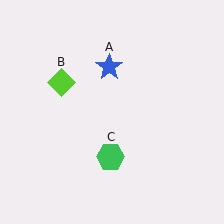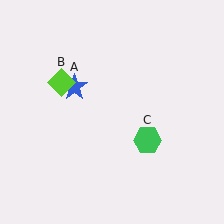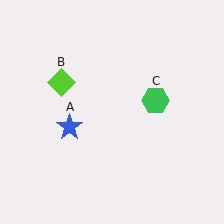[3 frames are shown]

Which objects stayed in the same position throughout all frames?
Lime diamond (object B) remained stationary.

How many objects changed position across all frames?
2 objects changed position: blue star (object A), green hexagon (object C).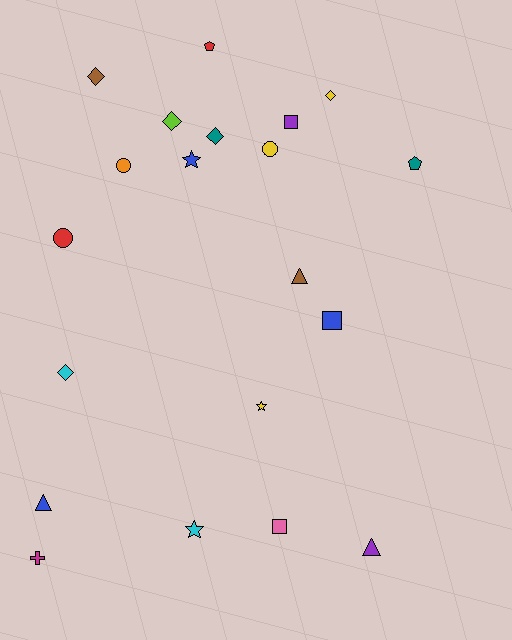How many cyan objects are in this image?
There are 2 cyan objects.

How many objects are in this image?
There are 20 objects.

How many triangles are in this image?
There are 3 triangles.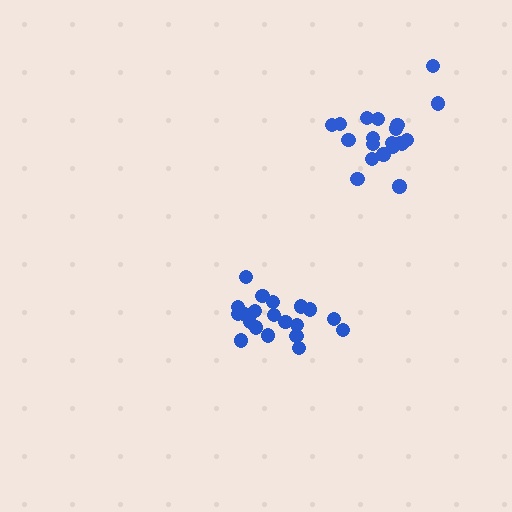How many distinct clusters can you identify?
There are 2 distinct clusters.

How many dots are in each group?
Group 1: 20 dots, Group 2: 20 dots (40 total).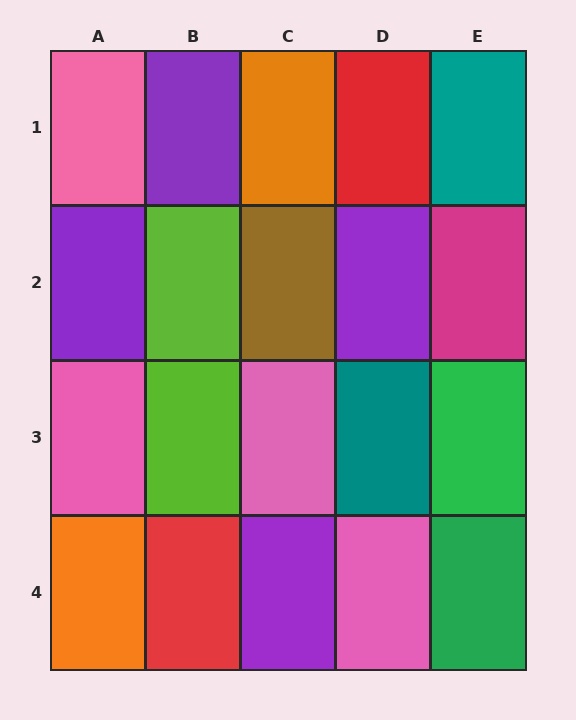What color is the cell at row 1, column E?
Teal.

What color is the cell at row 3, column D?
Teal.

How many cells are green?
2 cells are green.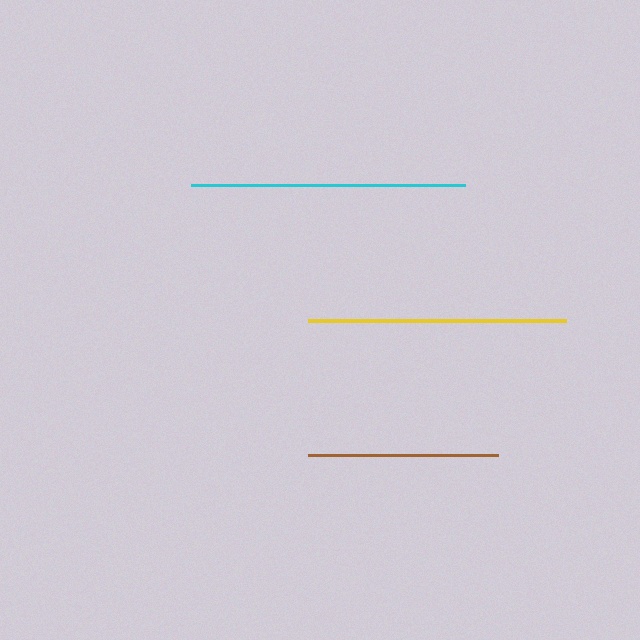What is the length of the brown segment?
The brown segment is approximately 191 pixels long.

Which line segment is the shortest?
The brown line is the shortest at approximately 191 pixels.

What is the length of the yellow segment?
The yellow segment is approximately 259 pixels long.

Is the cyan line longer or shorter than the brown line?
The cyan line is longer than the brown line.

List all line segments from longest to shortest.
From longest to shortest: cyan, yellow, brown.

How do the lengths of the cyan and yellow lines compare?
The cyan and yellow lines are approximately the same length.